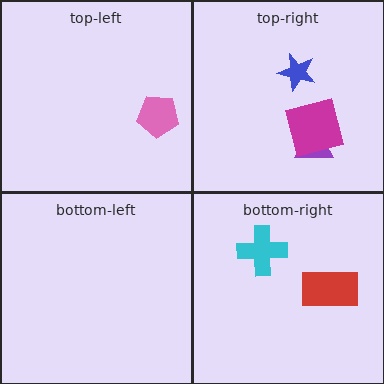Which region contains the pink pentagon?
The top-left region.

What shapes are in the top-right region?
The purple triangle, the blue star, the magenta square.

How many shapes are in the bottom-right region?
2.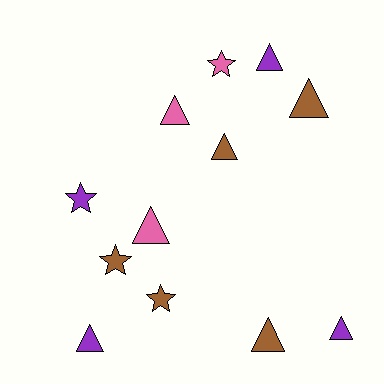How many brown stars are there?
There are 2 brown stars.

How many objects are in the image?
There are 12 objects.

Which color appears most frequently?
Brown, with 5 objects.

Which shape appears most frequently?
Triangle, with 8 objects.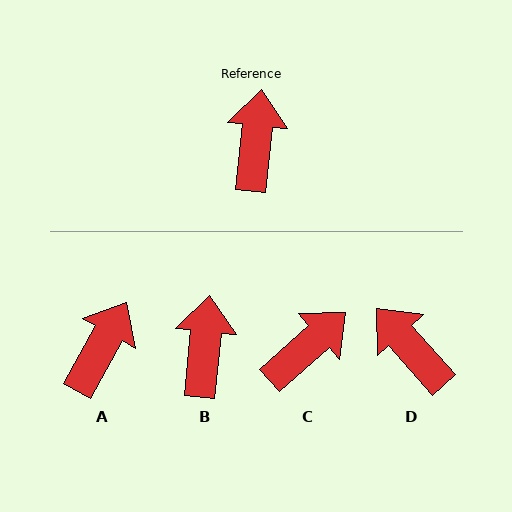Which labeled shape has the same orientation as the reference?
B.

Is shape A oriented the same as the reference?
No, it is off by about 23 degrees.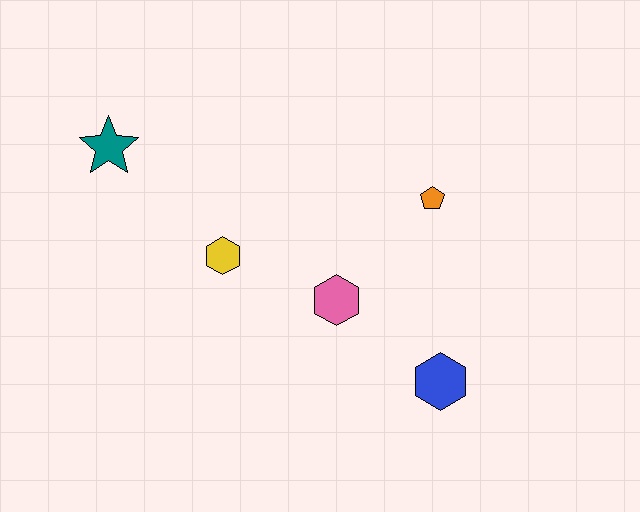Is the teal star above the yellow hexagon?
Yes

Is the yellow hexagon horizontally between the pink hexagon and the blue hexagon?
No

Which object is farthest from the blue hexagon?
The teal star is farthest from the blue hexagon.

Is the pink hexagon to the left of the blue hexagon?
Yes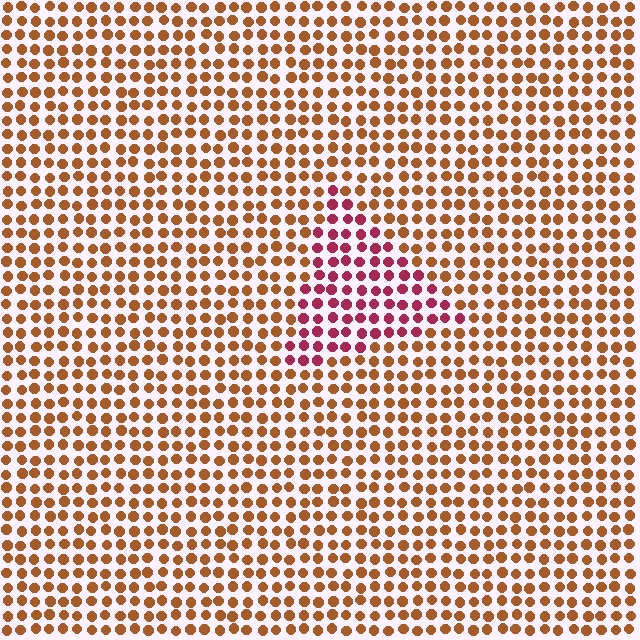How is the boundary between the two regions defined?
The boundary is defined purely by a slight shift in hue (about 45 degrees). Spacing, size, and orientation are identical on both sides.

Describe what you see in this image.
The image is filled with small brown elements in a uniform arrangement. A triangle-shaped region is visible where the elements are tinted to a slightly different hue, forming a subtle color boundary.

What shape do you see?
I see a triangle.